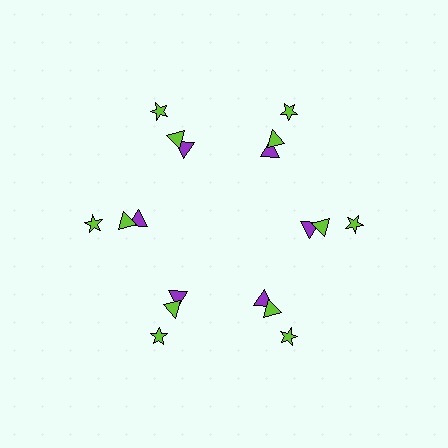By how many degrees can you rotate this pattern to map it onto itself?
The pattern maps onto itself every 60 degrees of rotation.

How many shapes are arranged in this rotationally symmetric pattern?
There are 18 shapes, arranged in 6 groups of 3.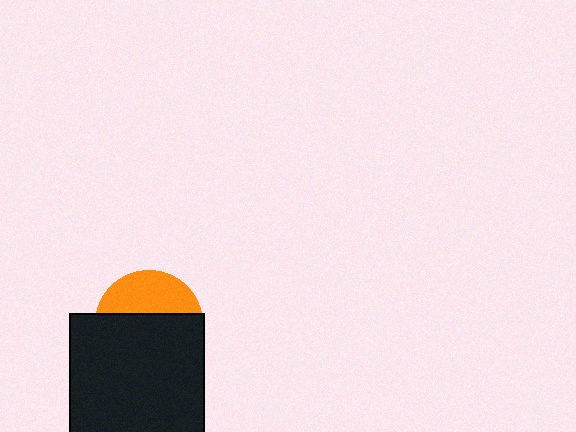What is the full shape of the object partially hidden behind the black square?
The partially hidden object is an orange circle.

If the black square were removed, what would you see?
You would see the complete orange circle.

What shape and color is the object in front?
The object in front is a black square.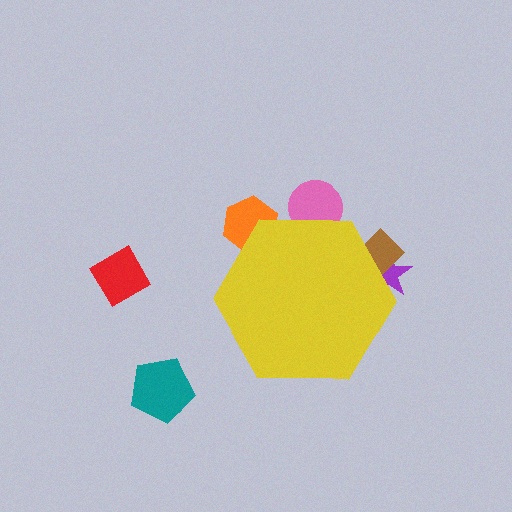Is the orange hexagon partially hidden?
Yes, the orange hexagon is partially hidden behind the yellow hexagon.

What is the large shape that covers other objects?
A yellow hexagon.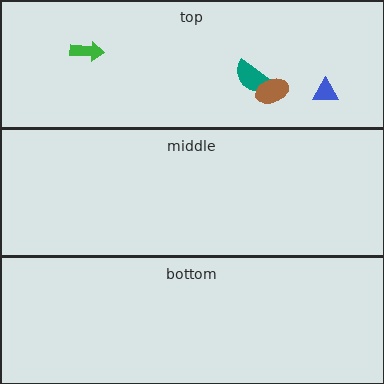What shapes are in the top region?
The teal semicircle, the blue triangle, the green arrow, the brown ellipse.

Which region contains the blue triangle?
The top region.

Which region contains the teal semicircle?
The top region.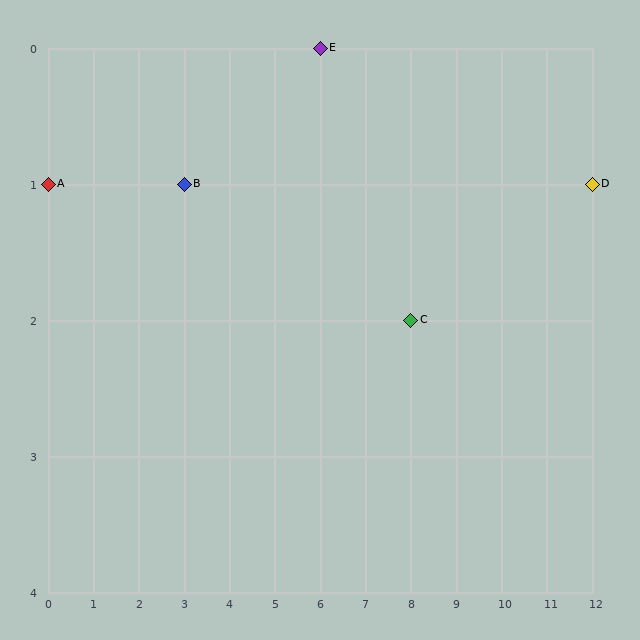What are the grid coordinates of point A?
Point A is at grid coordinates (0, 1).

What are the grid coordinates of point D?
Point D is at grid coordinates (12, 1).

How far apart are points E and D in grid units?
Points E and D are 6 columns and 1 row apart (about 6.1 grid units diagonally).